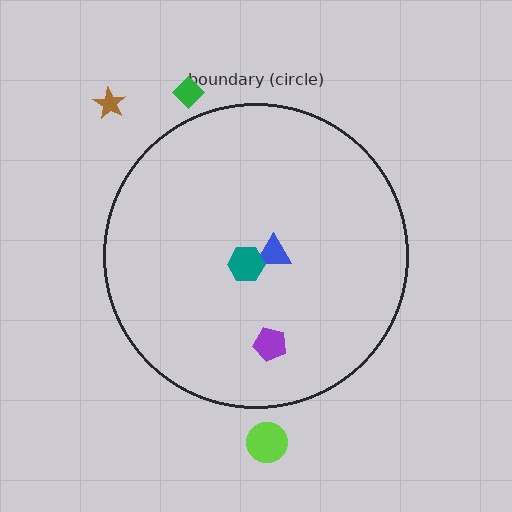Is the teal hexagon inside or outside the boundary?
Inside.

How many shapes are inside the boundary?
3 inside, 3 outside.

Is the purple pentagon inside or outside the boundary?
Inside.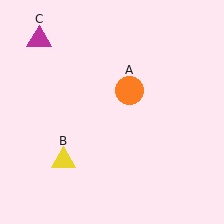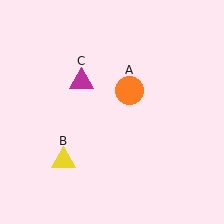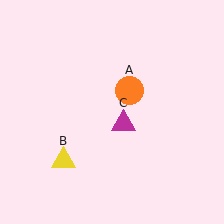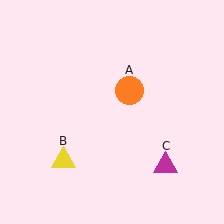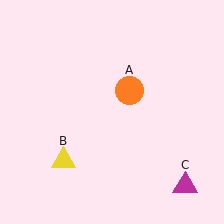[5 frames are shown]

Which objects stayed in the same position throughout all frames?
Orange circle (object A) and yellow triangle (object B) remained stationary.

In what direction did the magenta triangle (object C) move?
The magenta triangle (object C) moved down and to the right.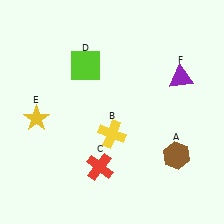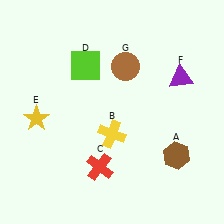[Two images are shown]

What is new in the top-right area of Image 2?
A brown circle (G) was added in the top-right area of Image 2.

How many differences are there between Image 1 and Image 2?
There is 1 difference between the two images.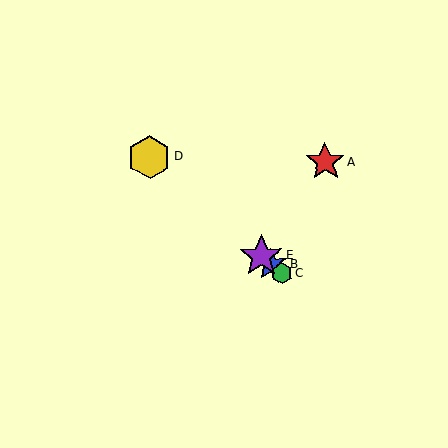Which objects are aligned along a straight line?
Objects B, C, D, E are aligned along a straight line.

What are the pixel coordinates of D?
Object D is at (149, 157).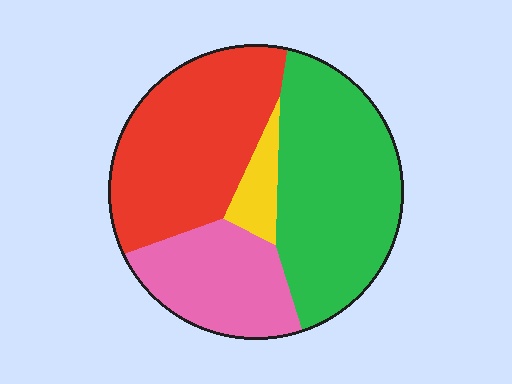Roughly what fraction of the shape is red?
Red covers about 35% of the shape.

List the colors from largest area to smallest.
From largest to smallest: green, red, pink, yellow.